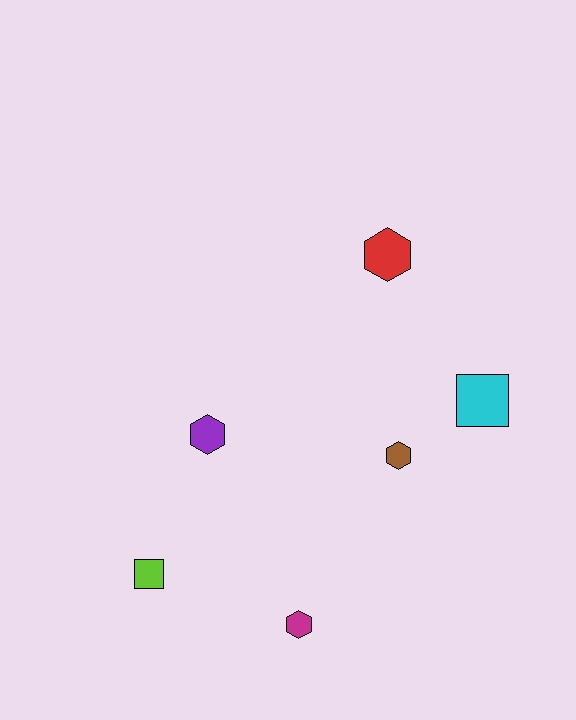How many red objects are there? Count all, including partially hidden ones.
There is 1 red object.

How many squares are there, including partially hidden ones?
There are 2 squares.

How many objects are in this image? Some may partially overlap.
There are 6 objects.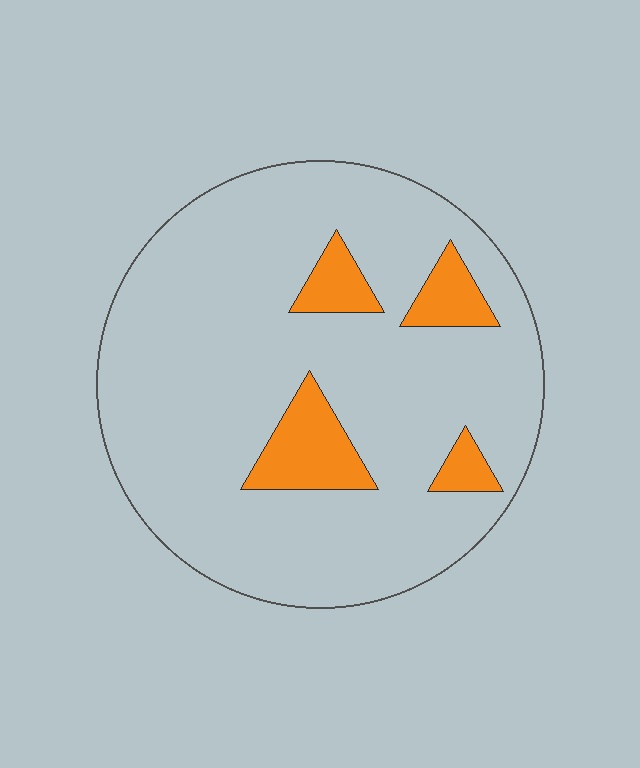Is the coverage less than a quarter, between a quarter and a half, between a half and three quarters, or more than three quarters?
Less than a quarter.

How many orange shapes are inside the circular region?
4.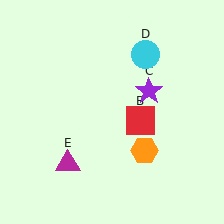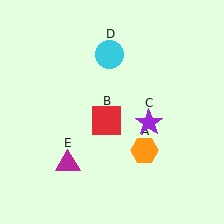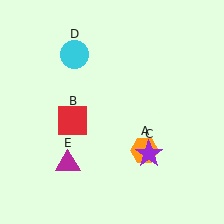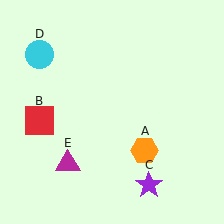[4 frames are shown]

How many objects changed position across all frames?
3 objects changed position: red square (object B), purple star (object C), cyan circle (object D).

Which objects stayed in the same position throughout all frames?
Orange hexagon (object A) and magenta triangle (object E) remained stationary.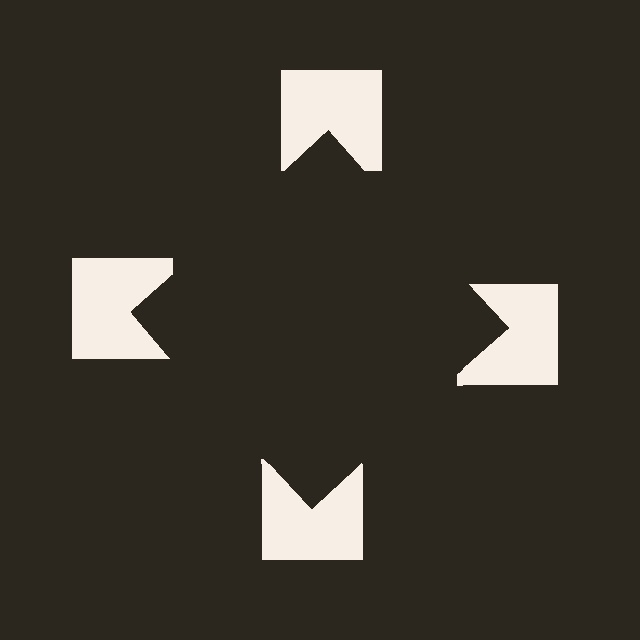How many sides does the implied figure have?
4 sides.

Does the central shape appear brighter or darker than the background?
It typically appears slightly darker than the background, even though no actual brightness change is drawn.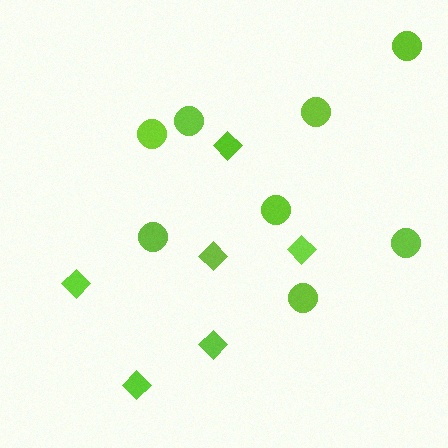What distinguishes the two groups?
There are 2 groups: one group of diamonds (6) and one group of circles (8).